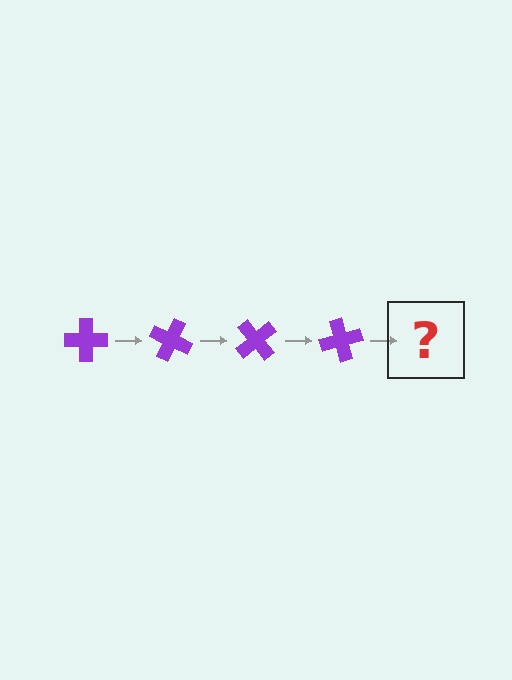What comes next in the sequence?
The next element should be a purple cross rotated 100 degrees.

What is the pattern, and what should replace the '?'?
The pattern is that the cross rotates 25 degrees each step. The '?' should be a purple cross rotated 100 degrees.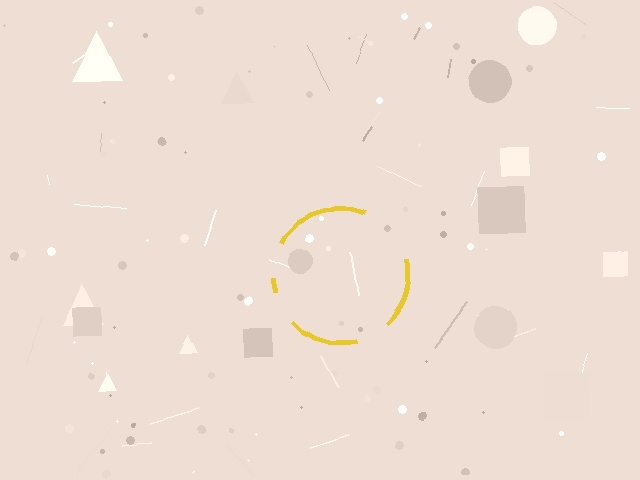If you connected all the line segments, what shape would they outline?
They would outline a circle.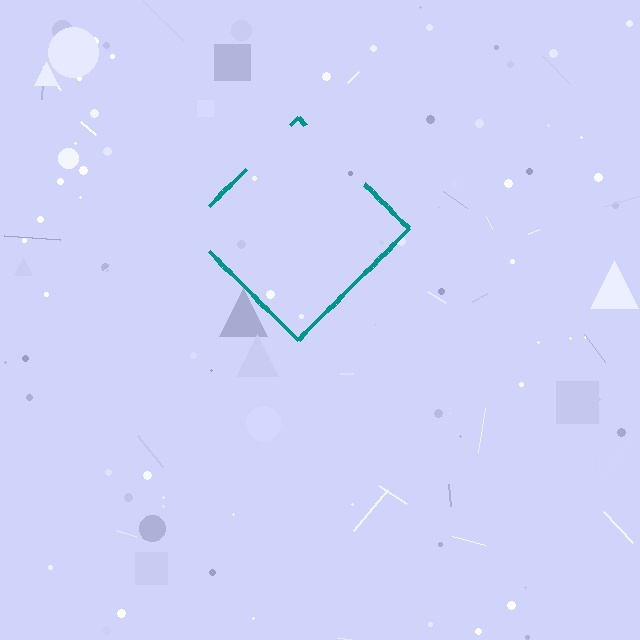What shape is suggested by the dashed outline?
The dashed outline suggests a diamond.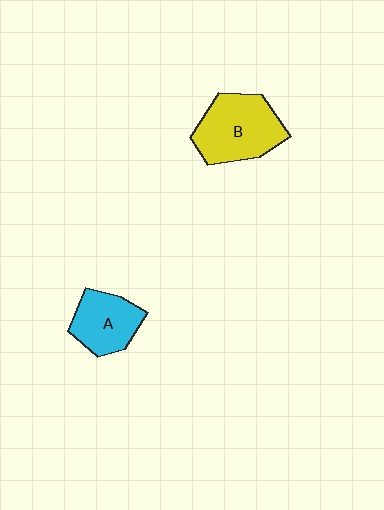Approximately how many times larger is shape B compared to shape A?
Approximately 1.4 times.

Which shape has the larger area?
Shape B (yellow).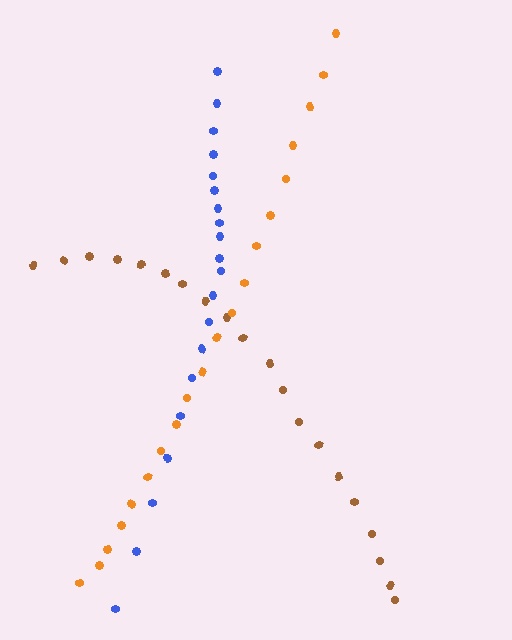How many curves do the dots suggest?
There are 3 distinct paths.